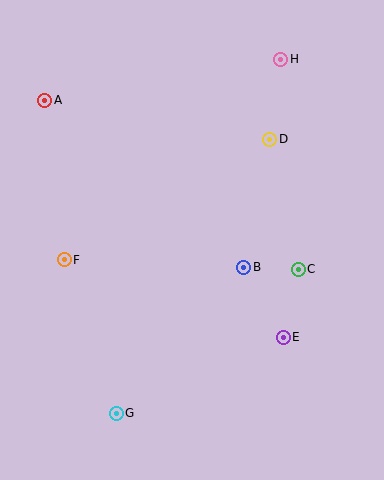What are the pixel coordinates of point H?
Point H is at (281, 59).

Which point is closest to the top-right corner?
Point H is closest to the top-right corner.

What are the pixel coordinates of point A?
Point A is at (45, 100).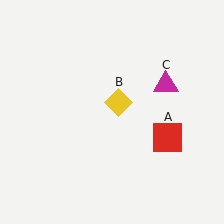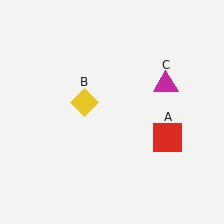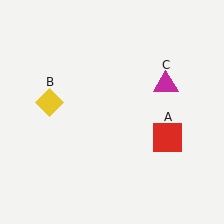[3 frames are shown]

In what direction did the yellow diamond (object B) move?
The yellow diamond (object B) moved left.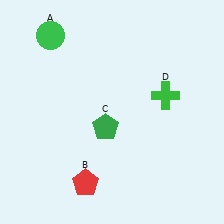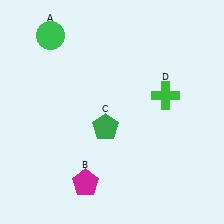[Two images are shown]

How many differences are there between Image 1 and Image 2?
There is 1 difference between the two images.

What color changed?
The pentagon (B) changed from red in Image 1 to magenta in Image 2.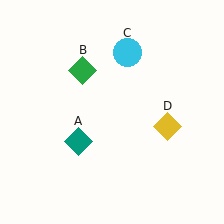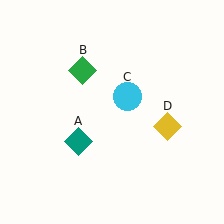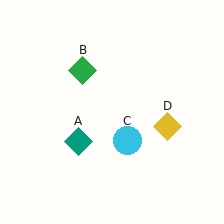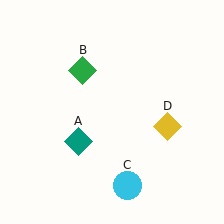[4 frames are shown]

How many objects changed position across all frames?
1 object changed position: cyan circle (object C).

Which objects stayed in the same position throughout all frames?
Teal diamond (object A) and green diamond (object B) and yellow diamond (object D) remained stationary.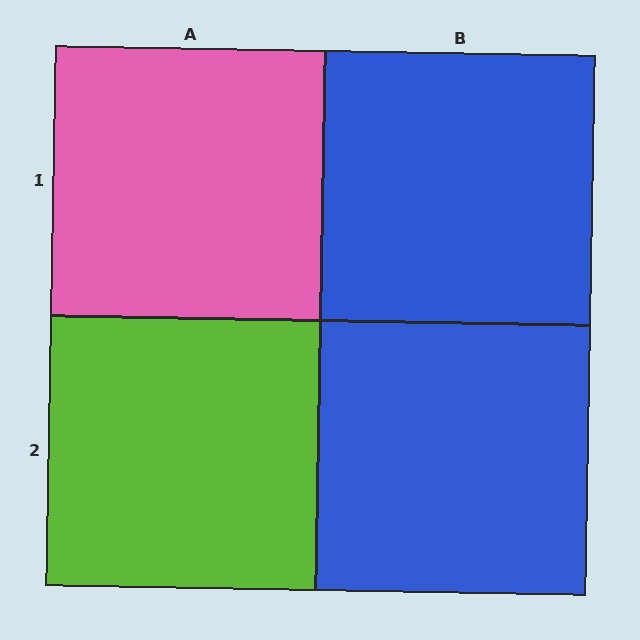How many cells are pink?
1 cell is pink.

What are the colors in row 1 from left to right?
Pink, blue.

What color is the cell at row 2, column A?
Lime.